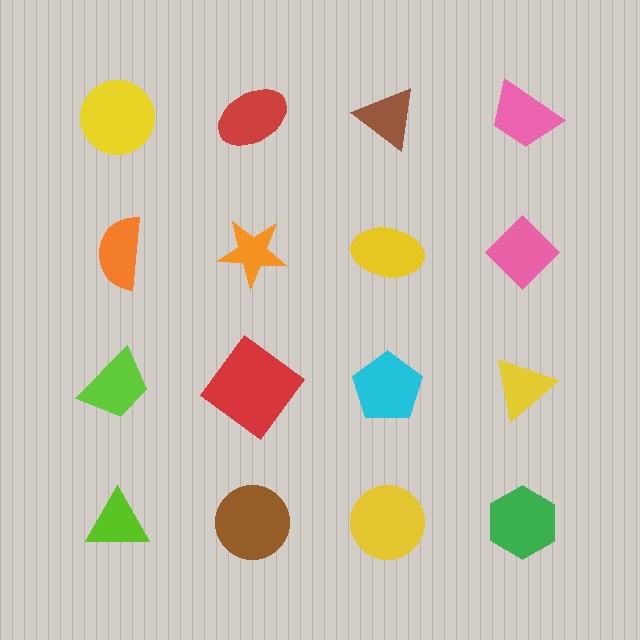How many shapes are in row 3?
4 shapes.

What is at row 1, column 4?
A pink trapezoid.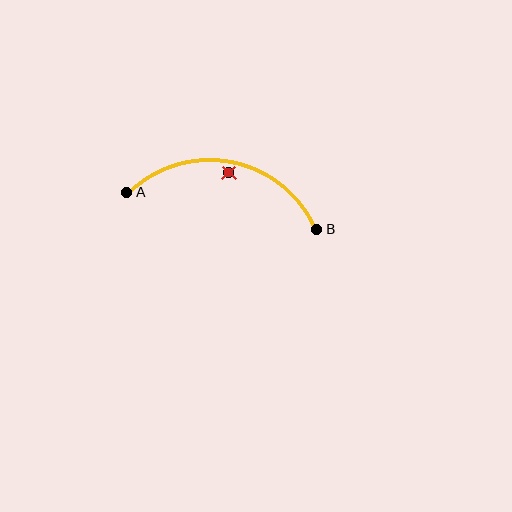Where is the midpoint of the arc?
The arc midpoint is the point on the curve farthest from the straight line joining A and B. It sits above that line.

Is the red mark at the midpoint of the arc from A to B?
No — the red mark does not lie on the arc at all. It sits slightly inside the curve.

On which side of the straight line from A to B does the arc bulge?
The arc bulges above the straight line connecting A and B.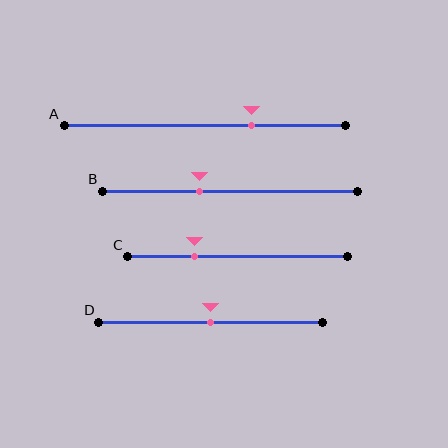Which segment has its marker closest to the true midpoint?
Segment D has its marker closest to the true midpoint.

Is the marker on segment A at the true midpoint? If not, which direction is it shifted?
No, the marker on segment A is shifted to the right by about 17% of the segment length.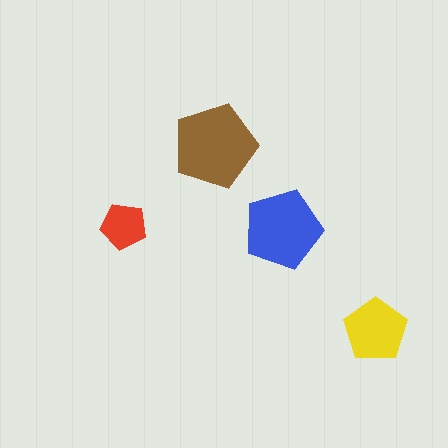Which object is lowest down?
The yellow pentagon is bottommost.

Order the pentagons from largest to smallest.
the brown one, the blue one, the yellow one, the red one.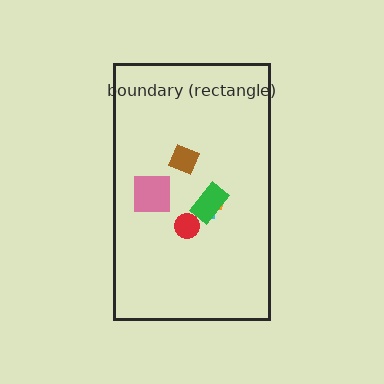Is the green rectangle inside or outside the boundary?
Inside.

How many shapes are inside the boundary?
6 inside, 0 outside.